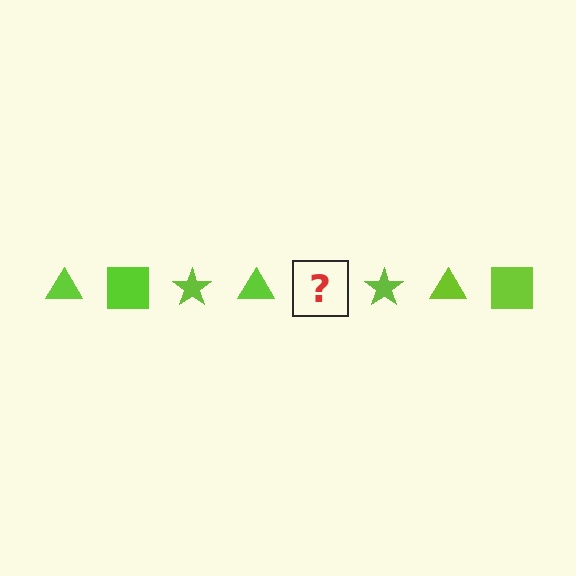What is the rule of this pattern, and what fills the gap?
The rule is that the pattern cycles through triangle, square, star shapes in lime. The gap should be filled with a lime square.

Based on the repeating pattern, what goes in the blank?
The blank should be a lime square.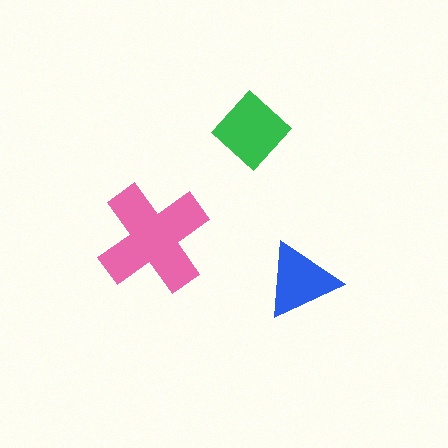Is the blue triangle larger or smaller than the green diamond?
Smaller.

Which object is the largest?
The pink cross.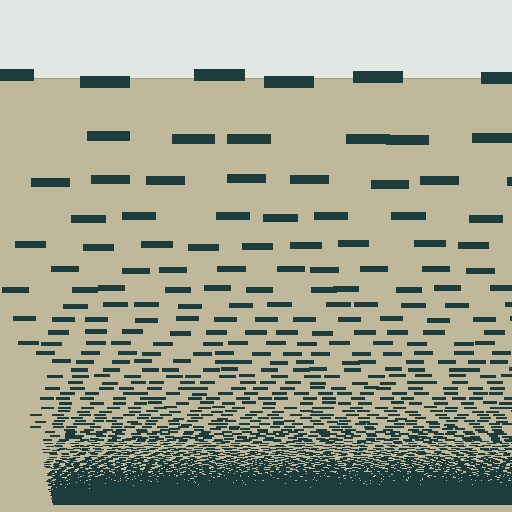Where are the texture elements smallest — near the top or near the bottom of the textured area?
Near the bottom.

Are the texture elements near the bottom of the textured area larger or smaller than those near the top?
Smaller. The gradient is inverted — elements near the bottom are smaller and denser.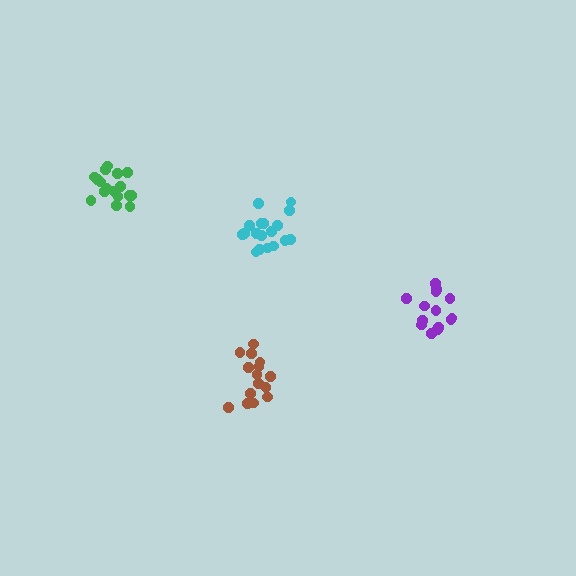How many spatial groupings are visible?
There are 4 spatial groupings.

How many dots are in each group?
Group 1: 15 dots, Group 2: 14 dots, Group 3: 19 dots, Group 4: 17 dots (65 total).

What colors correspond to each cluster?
The clusters are colored: brown, purple, cyan, green.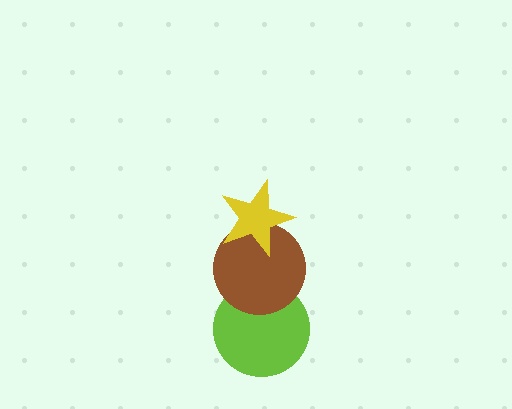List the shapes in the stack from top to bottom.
From top to bottom: the yellow star, the brown circle, the lime circle.